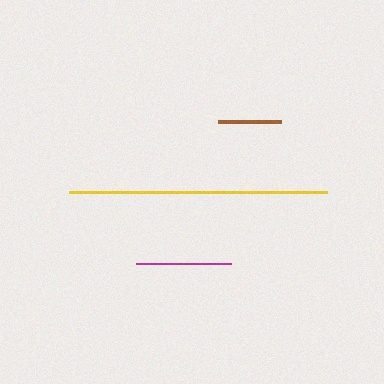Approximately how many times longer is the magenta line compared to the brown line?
The magenta line is approximately 1.5 times the length of the brown line.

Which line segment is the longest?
The yellow line is the longest at approximately 258 pixels.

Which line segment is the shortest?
The brown line is the shortest at approximately 63 pixels.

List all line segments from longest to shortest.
From longest to shortest: yellow, magenta, brown.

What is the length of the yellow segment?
The yellow segment is approximately 258 pixels long.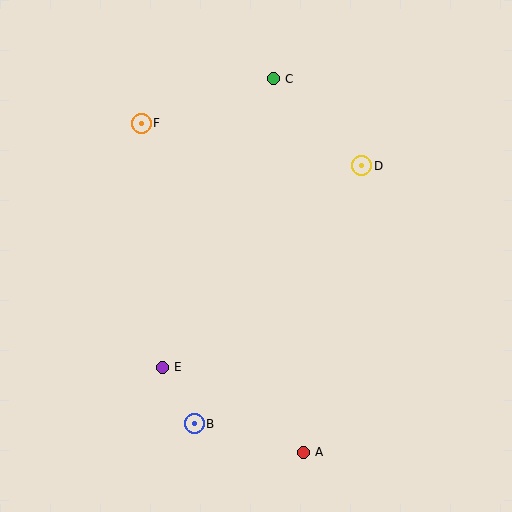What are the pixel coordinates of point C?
Point C is at (273, 79).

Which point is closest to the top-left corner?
Point F is closest to the top-left corner.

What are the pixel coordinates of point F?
Point F is at (141, 123).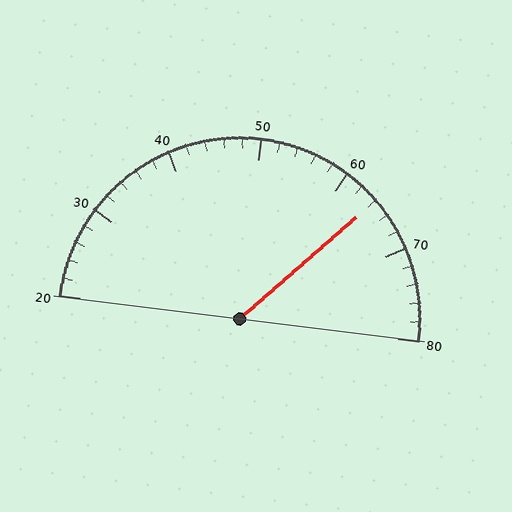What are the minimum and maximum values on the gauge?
The gauge ranges from 20 to 80.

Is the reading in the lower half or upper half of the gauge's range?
The reading is in the upper half of the range (20 to 80).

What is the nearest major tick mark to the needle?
The nearest major tick mark is 60.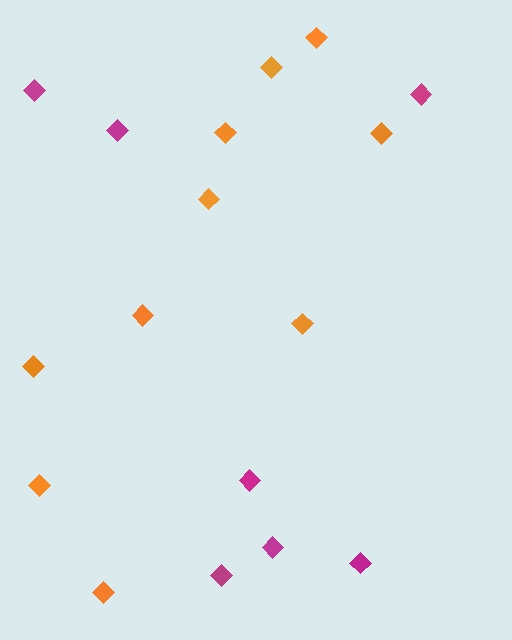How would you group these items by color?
There are 2 groups: one group of orange diamonds (10) and one group of magenta diamonds (7).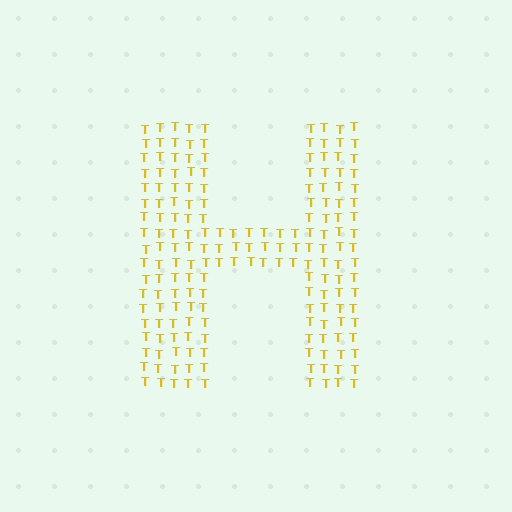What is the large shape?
The large shape is the letter H.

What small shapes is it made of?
It is made of small letter T's.